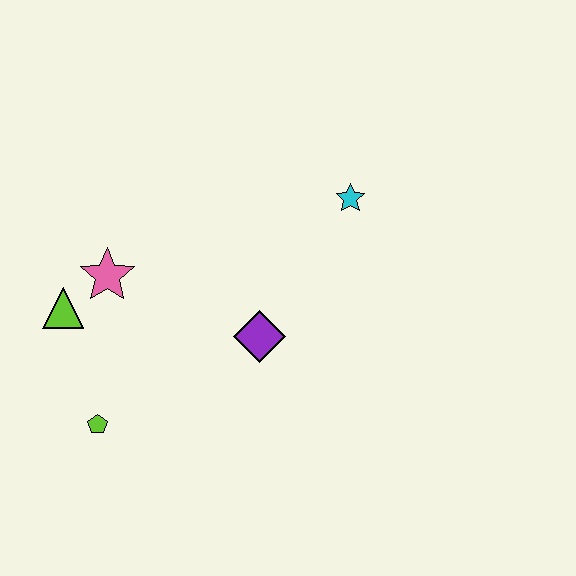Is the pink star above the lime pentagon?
Yes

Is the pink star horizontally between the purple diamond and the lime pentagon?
Yes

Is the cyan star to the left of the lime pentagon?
No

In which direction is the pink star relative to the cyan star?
The pink star is to the left of the cyan star.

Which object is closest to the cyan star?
The purple diamond is closest to the cyan star.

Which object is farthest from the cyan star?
The lime pentagon is farthest from the cyan star.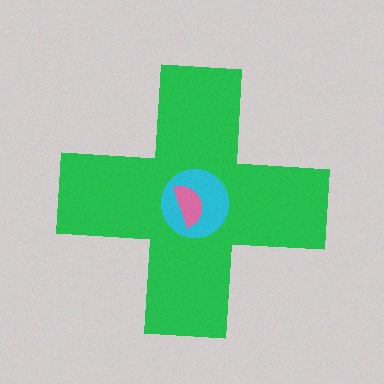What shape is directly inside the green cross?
The cyan circle.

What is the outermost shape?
The green cross.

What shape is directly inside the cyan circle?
The pink semicircle.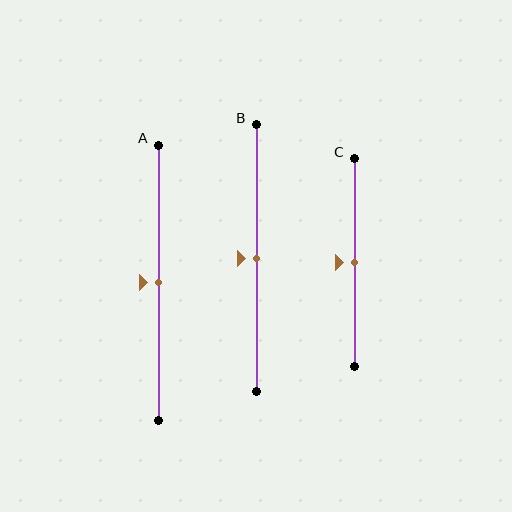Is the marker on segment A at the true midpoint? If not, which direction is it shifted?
Yes, the marker on segment A is at the true midpoint.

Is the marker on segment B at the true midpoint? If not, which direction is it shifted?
Yes, the marker on segment B is at the true midpoint.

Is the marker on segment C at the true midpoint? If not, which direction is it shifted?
Yes, the marker on segment C is at the true midpoint.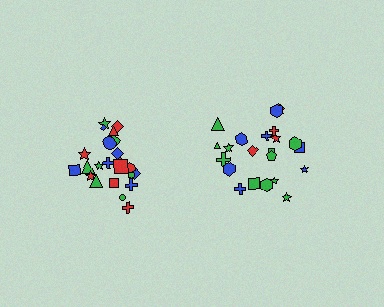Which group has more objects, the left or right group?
The left group.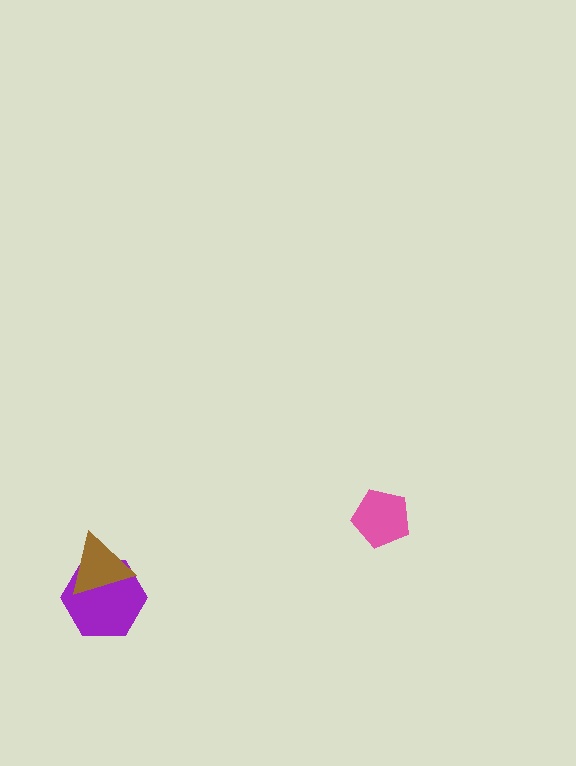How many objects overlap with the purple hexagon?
1 object overlaps with the purple hexagon.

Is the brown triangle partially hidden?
No, no other shape covers it.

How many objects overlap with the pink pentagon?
0 objects overlap with the pink pentagon.